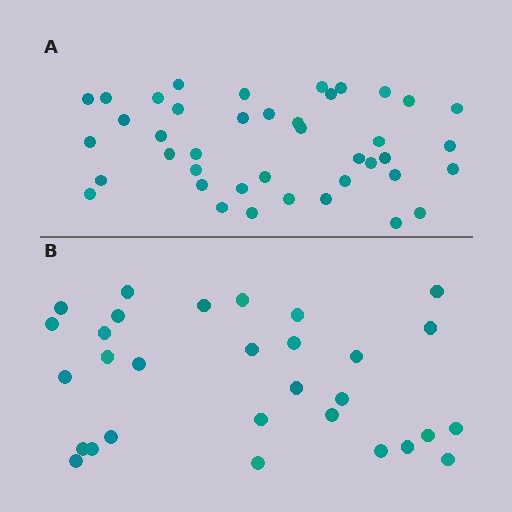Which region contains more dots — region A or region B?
Region A (the top region) has more dots.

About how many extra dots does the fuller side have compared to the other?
Region A has roughly 12 or so more dots than region B.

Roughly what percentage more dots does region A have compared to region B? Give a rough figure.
About 35% more.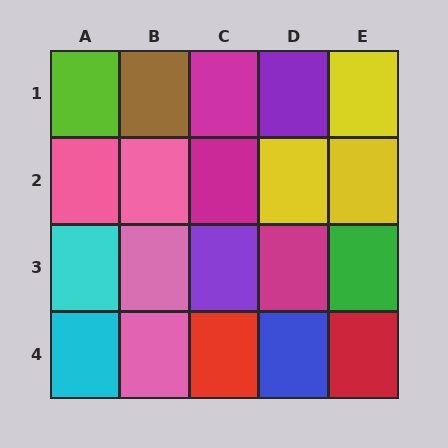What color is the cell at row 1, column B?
Brown.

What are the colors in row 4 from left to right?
Cyan, pink, red, blue, red.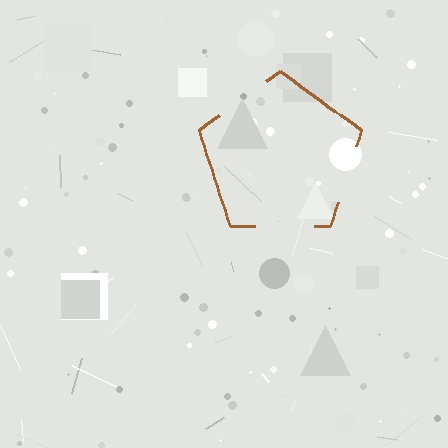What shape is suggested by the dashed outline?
The dashed outline suggests a pentagon.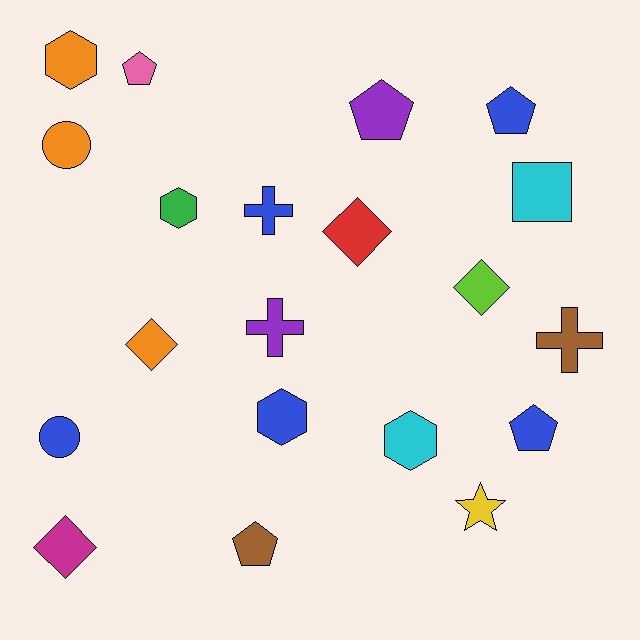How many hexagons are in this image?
There are 4 hexagons.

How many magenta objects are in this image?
There is 1 magenta object.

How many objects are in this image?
There are 20 objects.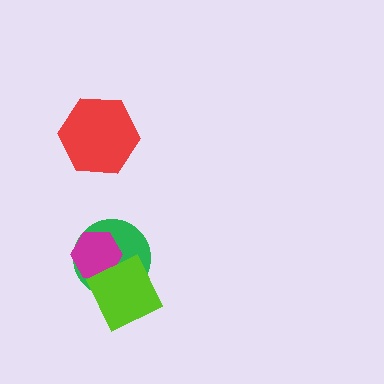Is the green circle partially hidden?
Yes, it is partially covered by another shape.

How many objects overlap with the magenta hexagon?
2 objects overlap with the magenta hexagon.